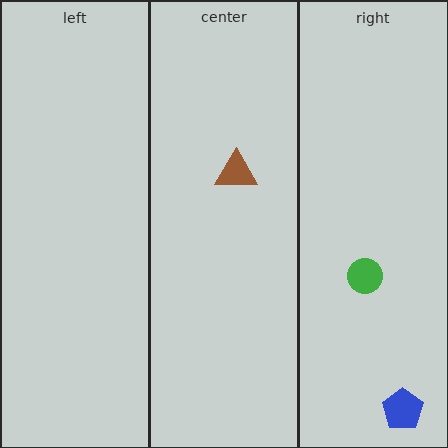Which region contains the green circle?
The right region.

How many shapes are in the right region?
2.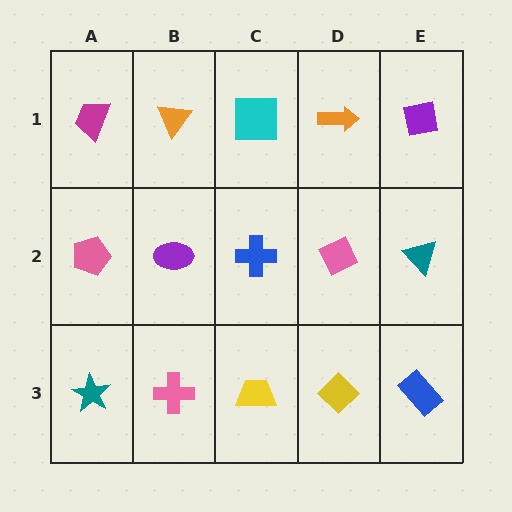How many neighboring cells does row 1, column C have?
3.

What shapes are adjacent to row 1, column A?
A pink pentagon (row 2, column A), an orange triangle (row 1, column B).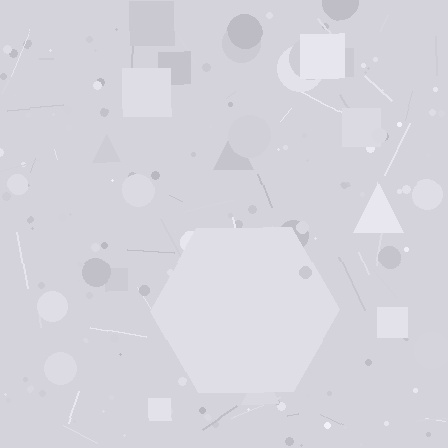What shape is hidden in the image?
A hexagon is hidden in the image.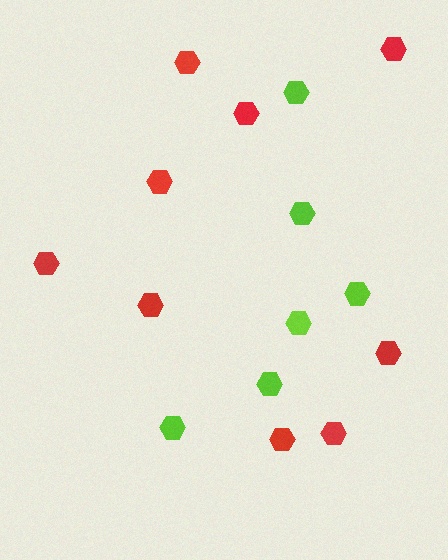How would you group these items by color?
There are 2 groups: one group of red hexagons (9) and one group of lime hexagons (6).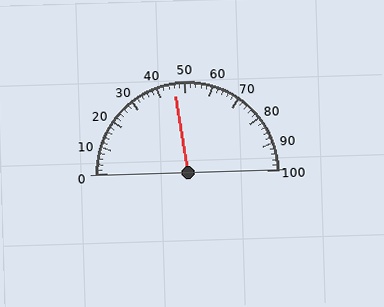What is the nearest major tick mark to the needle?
The nearest major tick mark is 50.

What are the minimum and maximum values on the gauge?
The gauge ranges from 0 to 100.